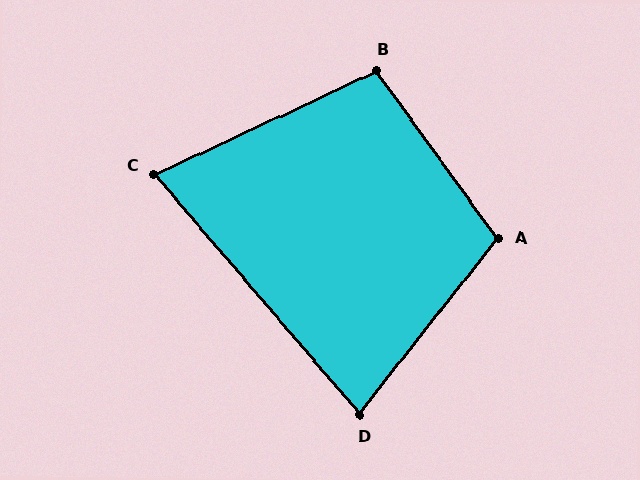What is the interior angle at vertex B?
Approximately 101 degrees (obtuse).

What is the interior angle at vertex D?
Approximately 79 degrees (acute).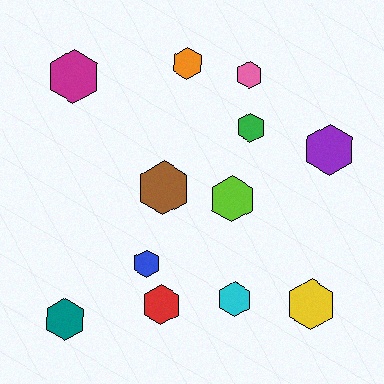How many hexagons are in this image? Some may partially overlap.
There are 12 hexagons.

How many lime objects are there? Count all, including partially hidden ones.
There is 1 lime object.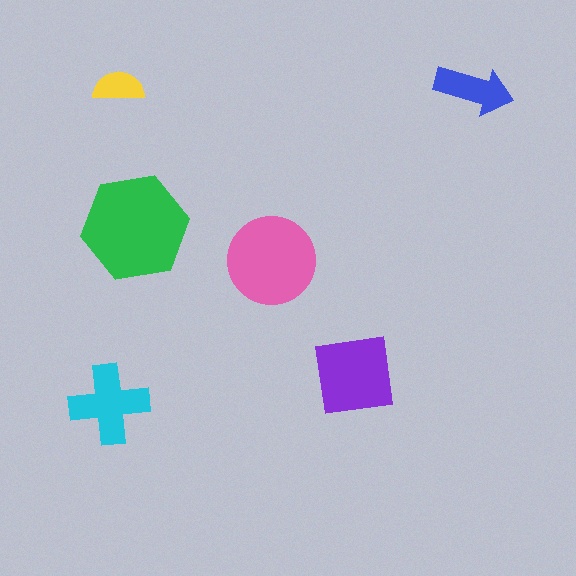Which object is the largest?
The green hexagon.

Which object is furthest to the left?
The cyan cross is leftmost.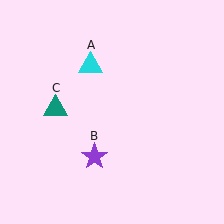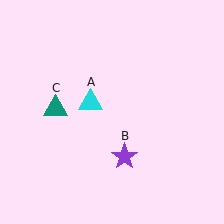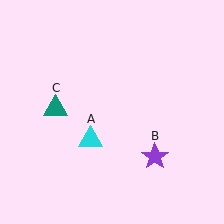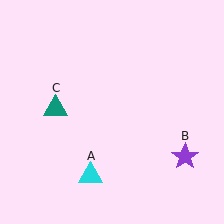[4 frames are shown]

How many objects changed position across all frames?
2 objects changed position: cyan triangle (object A), purple star (object B).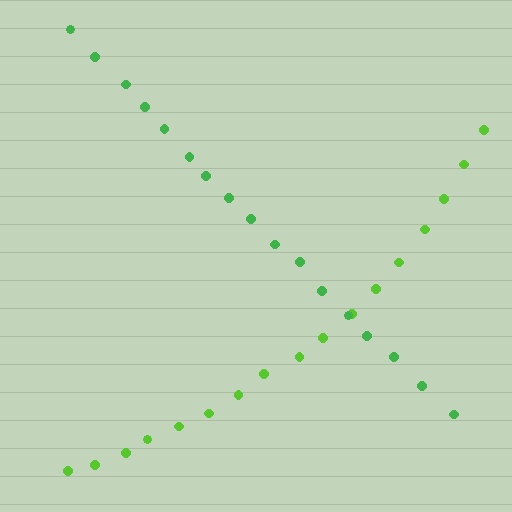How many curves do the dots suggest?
There are 2 distinct paths.